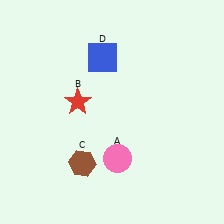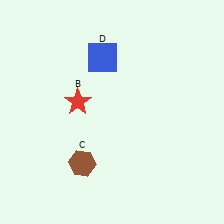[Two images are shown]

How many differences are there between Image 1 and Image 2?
There is 1 difference between the two images.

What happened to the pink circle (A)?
The pink circle (A) was removed in Image 2. It was in the bottom-right area of Image 1.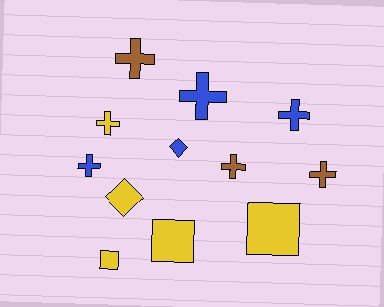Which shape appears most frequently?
Cross, with 7 objects.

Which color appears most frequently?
Yellow, with 5 objects.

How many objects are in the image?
There are 12 objects.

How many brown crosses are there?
There are 3 brown crosses.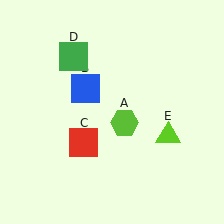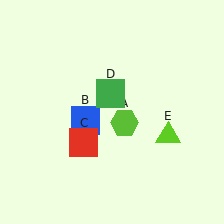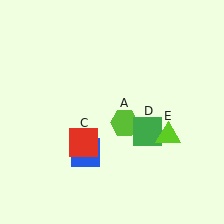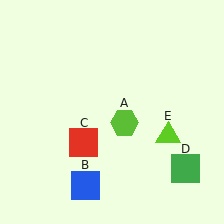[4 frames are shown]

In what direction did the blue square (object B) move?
The blue square (object B) moved down.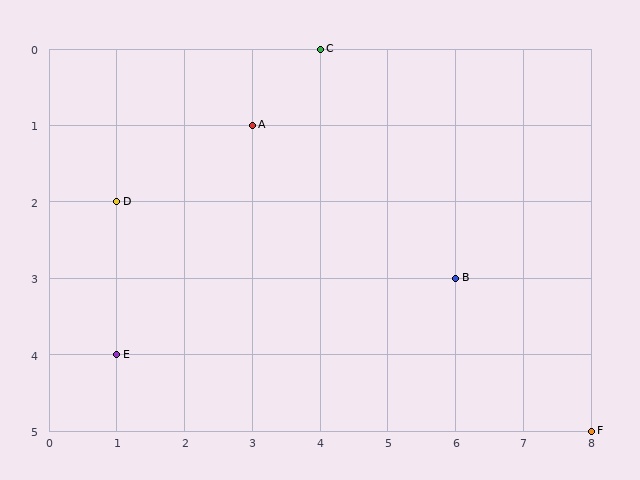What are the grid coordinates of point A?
Point A is at grid coordinates (3, 1).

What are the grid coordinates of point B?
Point B is at grid coordinates (6, 3).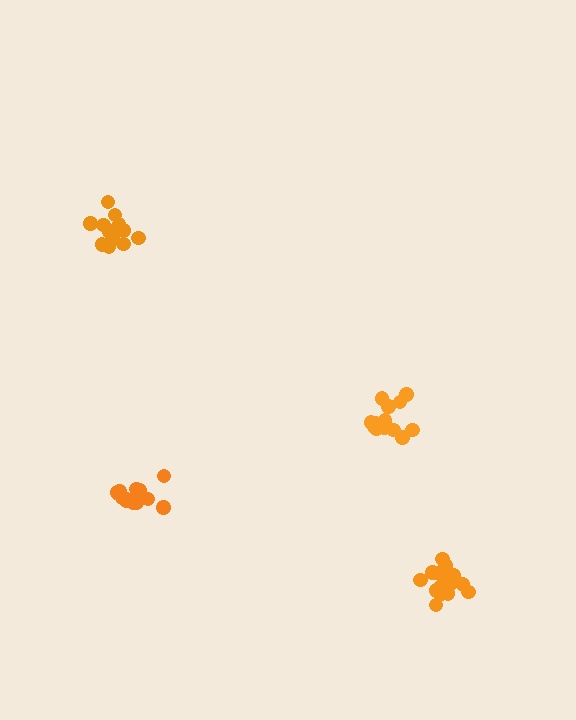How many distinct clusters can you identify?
There are 4 distinct clusters.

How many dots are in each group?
Group 1: 13 dots, Group 2: 16 dots, Group 3: 15 dots, Group 4: 14 dots (58 total).